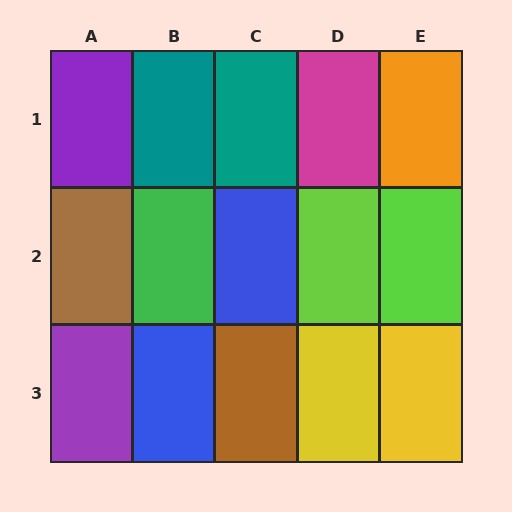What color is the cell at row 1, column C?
Teal.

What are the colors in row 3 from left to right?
Purple, blue, brown, yellow, yellow.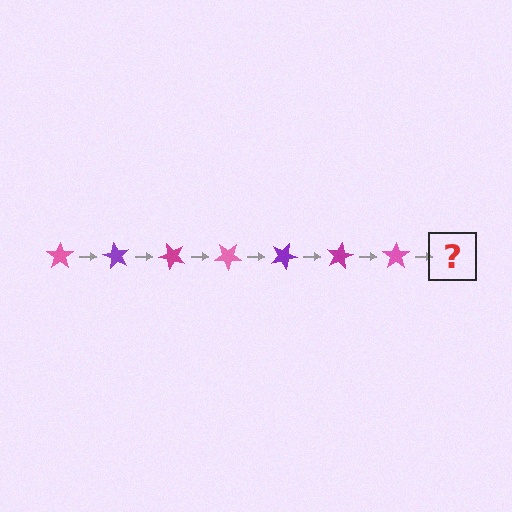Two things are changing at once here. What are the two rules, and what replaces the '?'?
The two rules are that it rotates 60 degrees each step and the color cycles through pink, purple, and magenta. The '?' should be a purple star, rotated 420 degrees from the start.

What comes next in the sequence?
The next element should be a purple star, rotated 420 degrees from the start.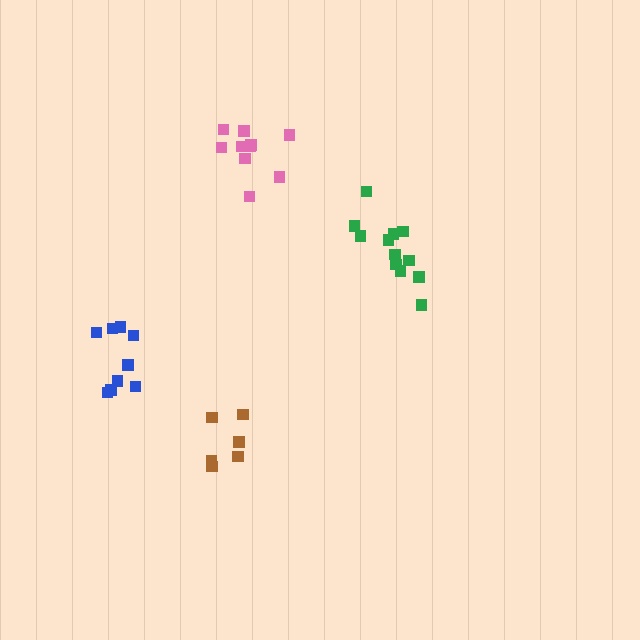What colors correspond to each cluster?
The clusters are colored: brown, pink, green, blue.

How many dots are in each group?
Group 1: 6 dots, Group 2: 10 dots, Group 3: 12 dots, Group 4: 9 dots (37 total).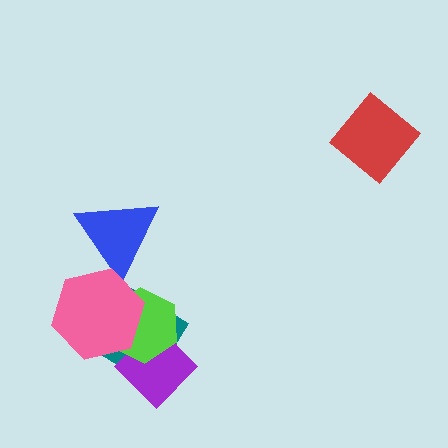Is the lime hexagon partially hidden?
Yes, it is partially covered by another shape.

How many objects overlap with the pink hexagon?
4 objects overlap with the pink hexagon.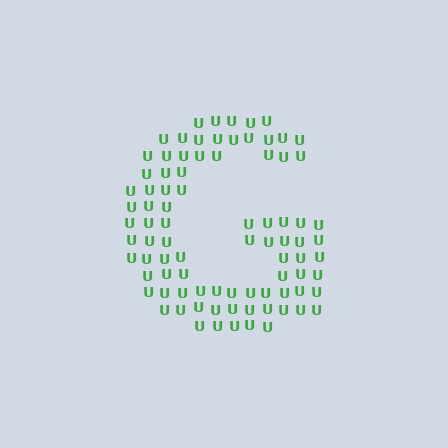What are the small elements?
The small elements are letter U's.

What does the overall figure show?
The overall figure shows the letter G.